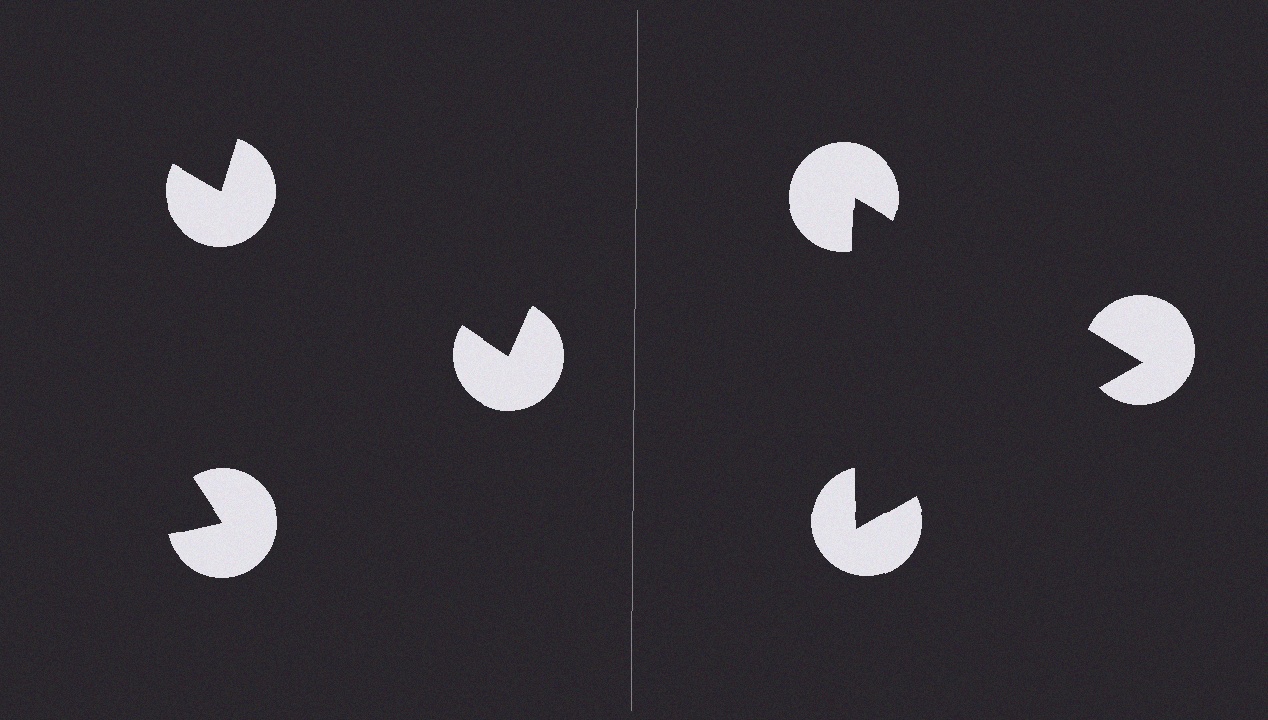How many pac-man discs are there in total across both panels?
6 — 3 on each side.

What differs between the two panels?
The pac-man discs are positioned identically on both sides; only the wedge orientations differ. On the right they align to a triangle; on the left they are misaligned.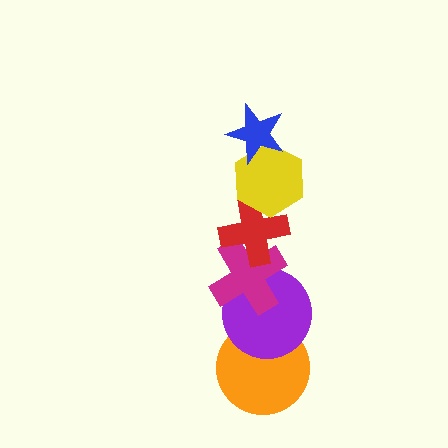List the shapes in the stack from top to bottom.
From top to bottom: the blue star, the yellow hexagon, the red cross, the magenta cross, the purple circle, the orange circle.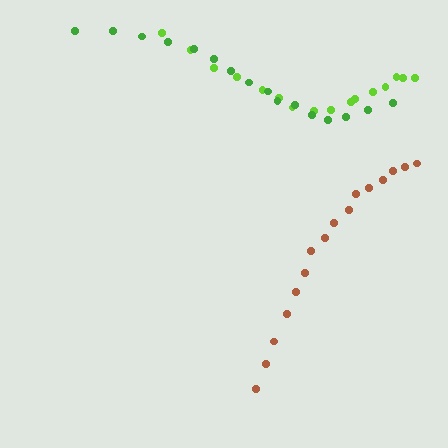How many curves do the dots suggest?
There are 3 distinct paths.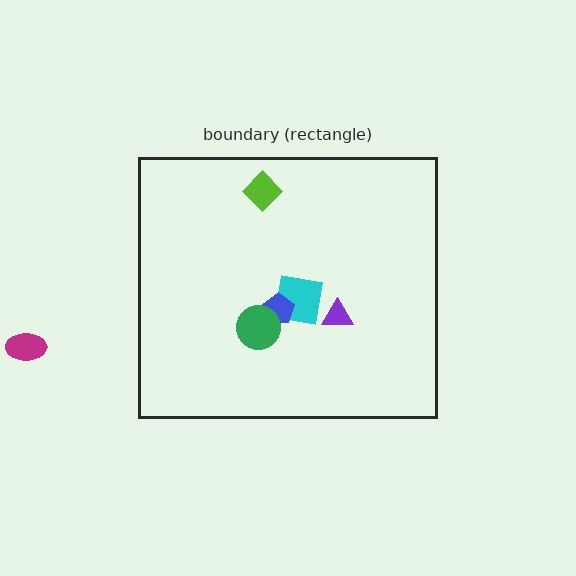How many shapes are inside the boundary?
5 inside, 1 outside.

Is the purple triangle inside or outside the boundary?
Inside.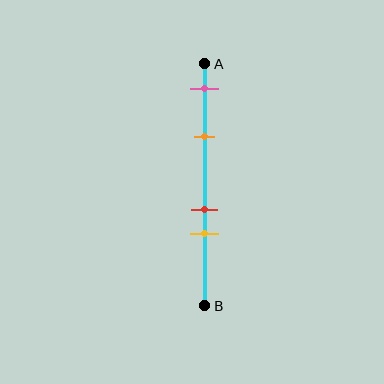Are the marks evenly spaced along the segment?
No, the marks are not evenly spaced.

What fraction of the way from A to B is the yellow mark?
The yellow mark is approximately 70% (0.7) of the way from A to B.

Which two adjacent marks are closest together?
The red and yellow marks are the closest adjacent pair.